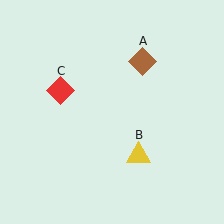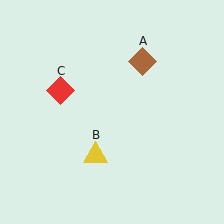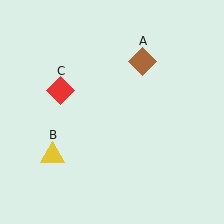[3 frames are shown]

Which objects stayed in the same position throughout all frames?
Brown diamond (object A) and red diamond (object C) remained stationary.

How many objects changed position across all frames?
1 object changed position: yellow triangle (object B).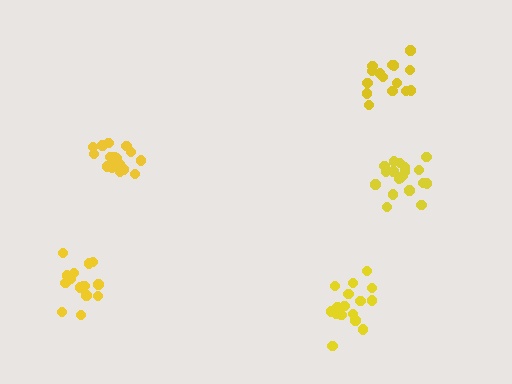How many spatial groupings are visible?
There are 5 spatial groupings.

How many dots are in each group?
Group 1: 19 dots, Group 2: 16 dots, Group 3: 16 dots, Group 4: 19 dots, Group 5: 15 dots (85 total).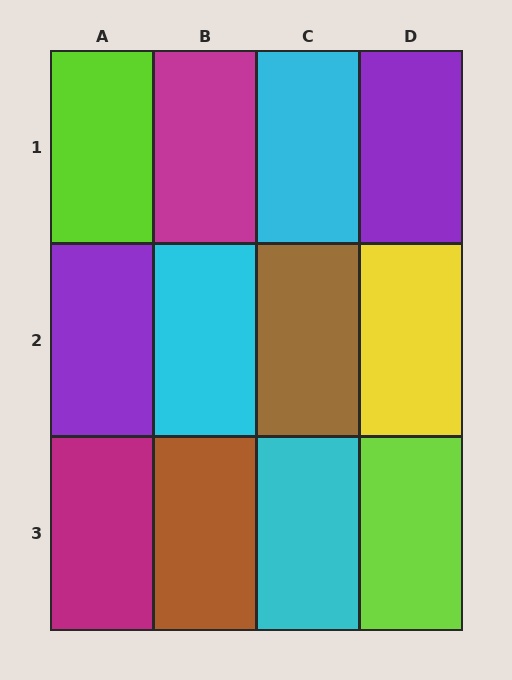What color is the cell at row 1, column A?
Lime.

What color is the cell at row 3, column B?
Brown.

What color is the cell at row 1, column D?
Purple.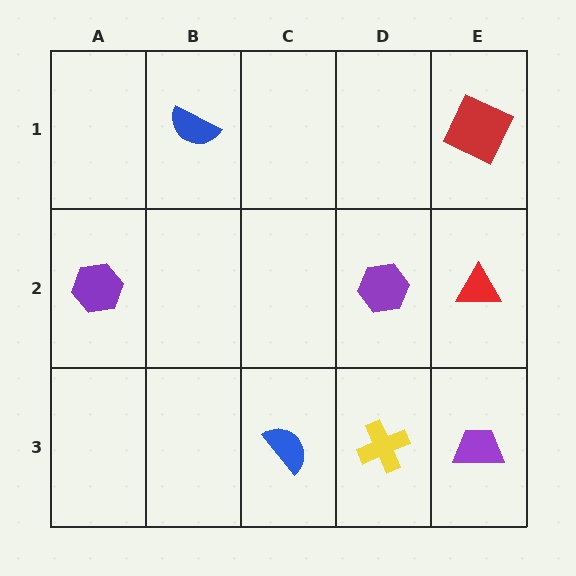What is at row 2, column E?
A red triangle.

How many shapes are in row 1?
2 shapes.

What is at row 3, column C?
A blue semicircle.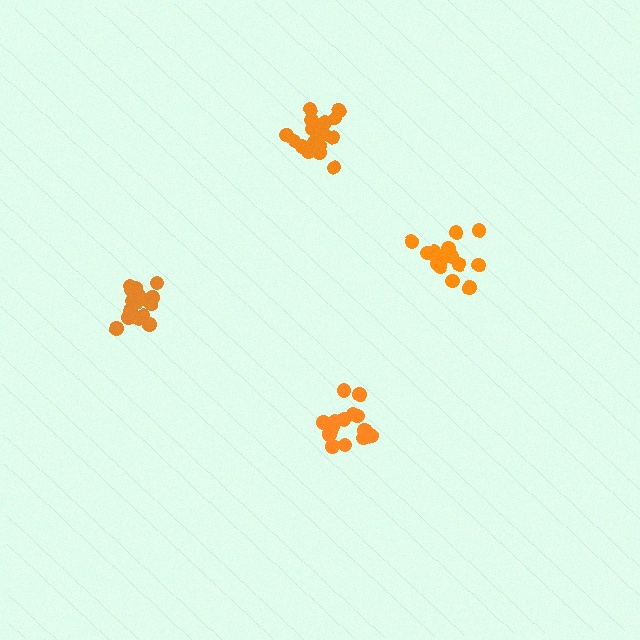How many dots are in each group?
Group 1: 16 dots, Group 2: 16 dots, Group 3: 18 dots, Group 4: 15 dots (65 total).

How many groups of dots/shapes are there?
There are 4 groups.